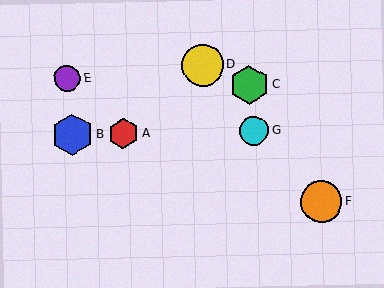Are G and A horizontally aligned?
Yes, both are at y≈131.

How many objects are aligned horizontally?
3 objects (A, B, G) are aligned horizontally.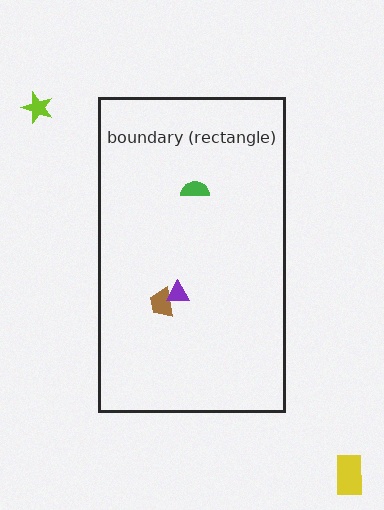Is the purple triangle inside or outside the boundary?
Inside.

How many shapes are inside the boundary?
3 inside, 2 outside.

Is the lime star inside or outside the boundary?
Outside.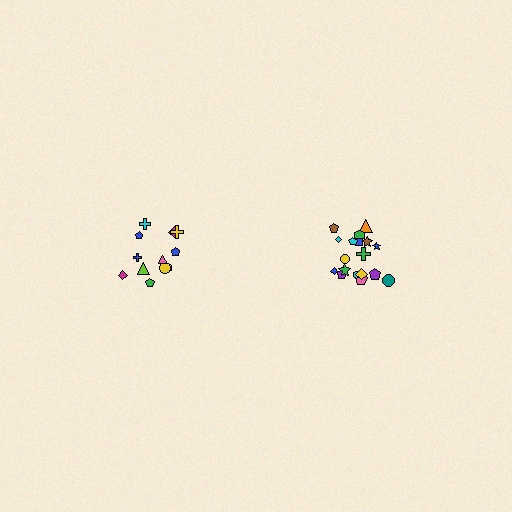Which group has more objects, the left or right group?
The right group.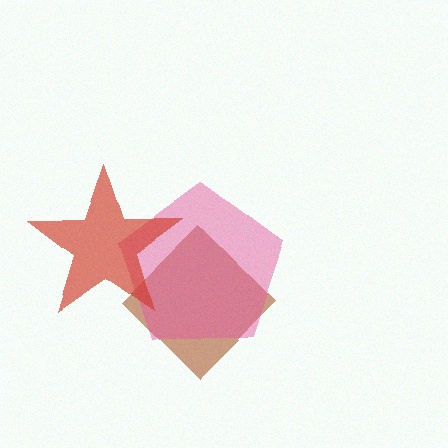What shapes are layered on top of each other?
The layered shapes are: a brown diamond, a pink pentagon, a red star.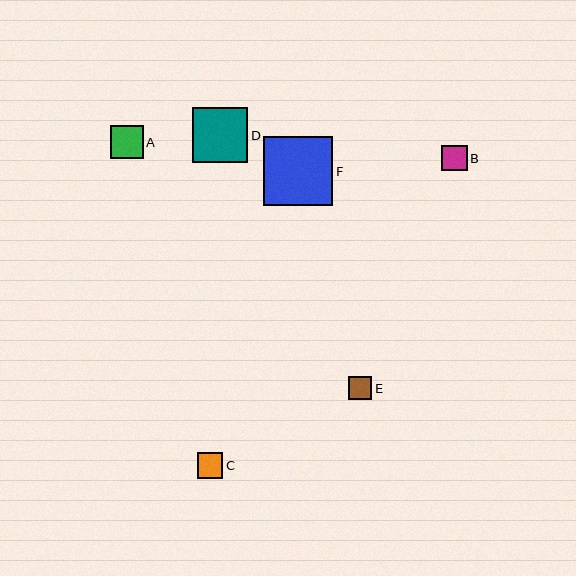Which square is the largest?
Square F is the largest with a size of approximately 69 pixels.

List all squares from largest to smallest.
From largest to smallest: F, D, A, B, C, E.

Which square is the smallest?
Square E is the smallest with a size of approximately 23 pixels.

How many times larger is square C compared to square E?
Square C is approximately 1.1 times the size of square E.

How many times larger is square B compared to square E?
Square B is approximately 1.1 times the size of square E.